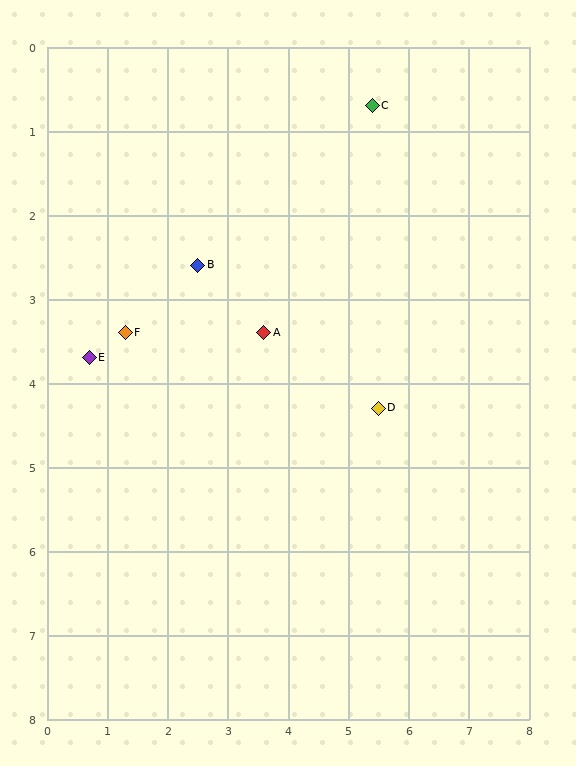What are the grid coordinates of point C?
Point C is at approximately (5.4, 0.7).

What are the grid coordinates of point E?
Point E is at approximately (0.7, 3.7).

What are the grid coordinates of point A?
Point A is at approximately (3.6, 3.4).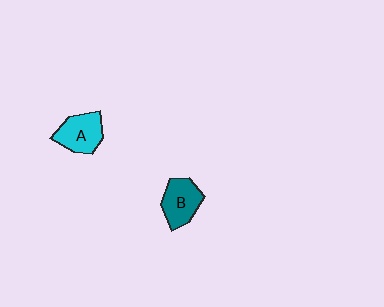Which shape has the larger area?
Shape A (cyan).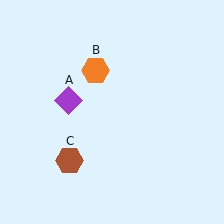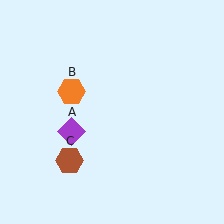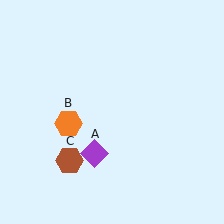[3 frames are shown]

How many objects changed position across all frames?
2 objects changed position: purple diamond (object A), orange hexagon (object B).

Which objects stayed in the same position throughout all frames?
Brown hexagon (object C) remained stationary.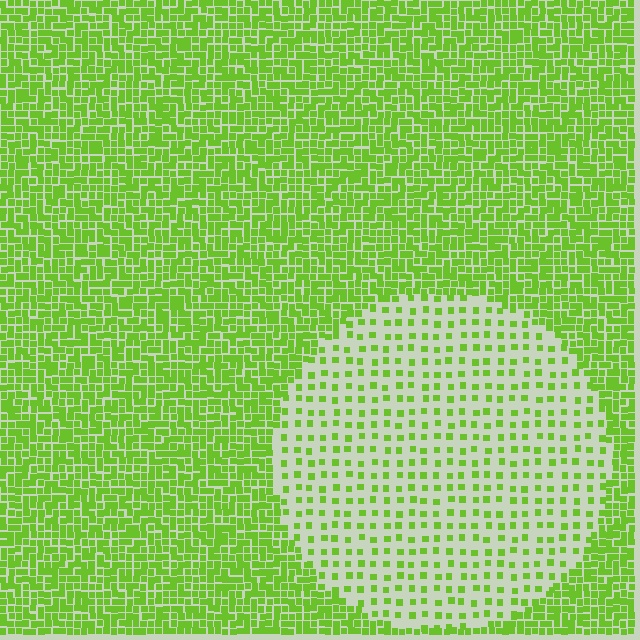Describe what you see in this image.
The image contains small lime elements arranged at two different densities. A circle-shaped region is visible where the elements are less densely packed than the surrounding area.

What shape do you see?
I see a circle.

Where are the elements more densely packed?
The elements are more densely packed outside the circle boundary.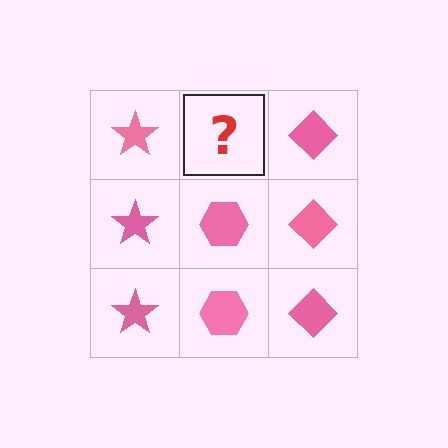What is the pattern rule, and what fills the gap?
The rule is that each column has a consistent shape. The gap should be filled with a pink hexagon.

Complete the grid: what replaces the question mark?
The question mark should be replaced with a pink hexagon.